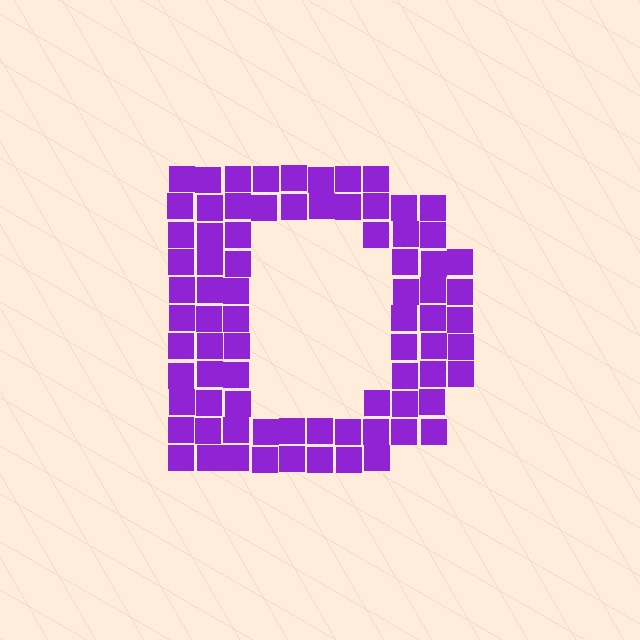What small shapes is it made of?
It is made of small squares.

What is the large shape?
The large shape is the letter D.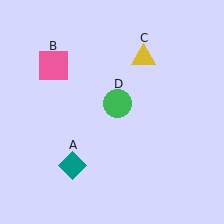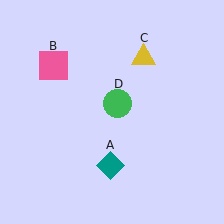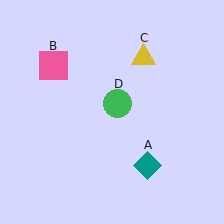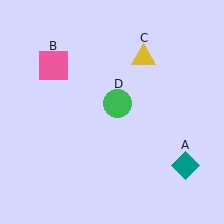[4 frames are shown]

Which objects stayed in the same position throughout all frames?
Pink square (object B) and yellow triangle (object C) and green circle (object D) remained stationary.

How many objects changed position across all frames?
1 object changed position: teal diamond (object A).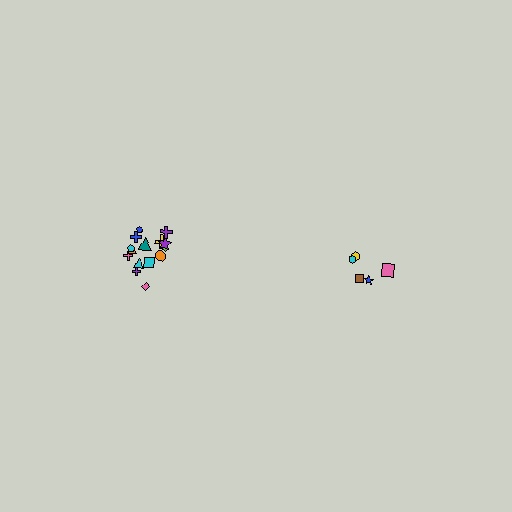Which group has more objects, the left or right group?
The left group.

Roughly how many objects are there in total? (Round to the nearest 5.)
Roughly 20 objects in total.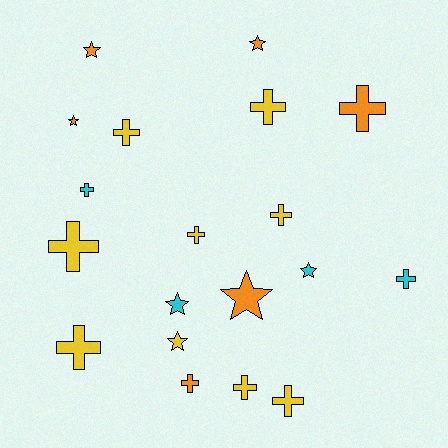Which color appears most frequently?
Yellow, with 9 objects.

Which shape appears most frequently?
Cross, with 12 objects.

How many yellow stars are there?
There is 1 yellow star.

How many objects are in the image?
There are 19 objects.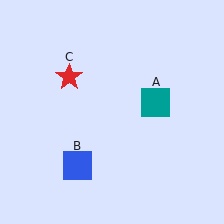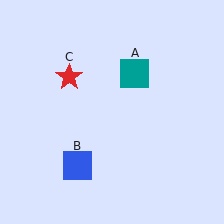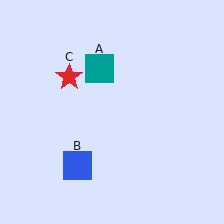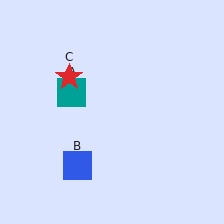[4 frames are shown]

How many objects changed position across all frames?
1 object changed position: teal square (object A).